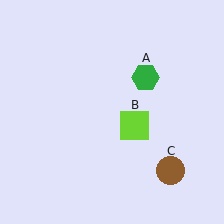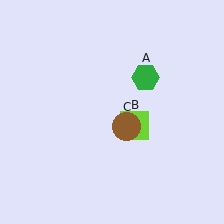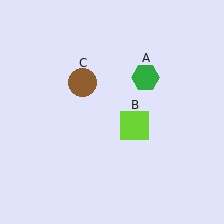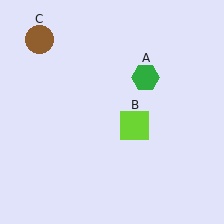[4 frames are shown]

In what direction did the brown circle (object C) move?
The brown circle (object C) moved up and to the left.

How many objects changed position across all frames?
1 object changed position: brown circle (object C).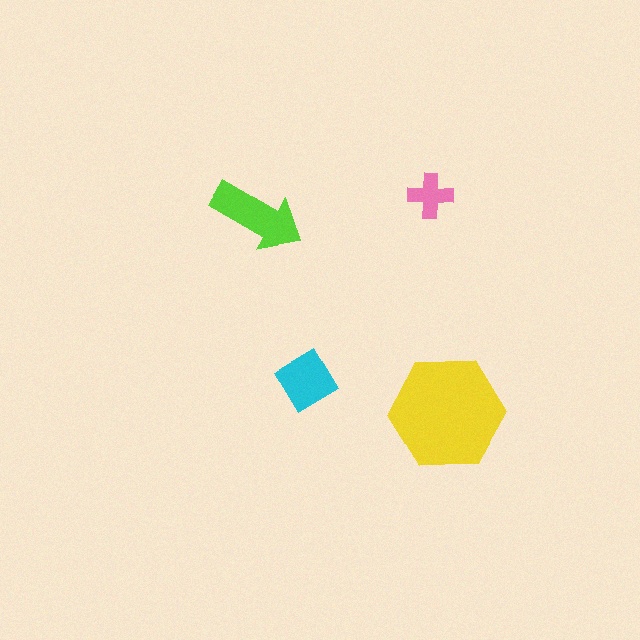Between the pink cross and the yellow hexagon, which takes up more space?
The yellow hexagon.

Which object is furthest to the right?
The yellow hexagon is rightmost.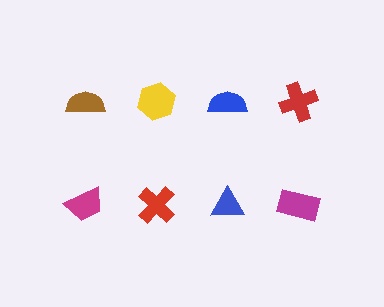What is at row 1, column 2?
A yellow hexagon.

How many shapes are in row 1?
4 shapes.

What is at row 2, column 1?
A magenta trapezoid.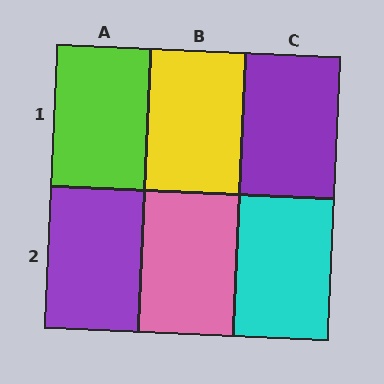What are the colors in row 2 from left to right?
Purple, pink, cyan.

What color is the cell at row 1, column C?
Purple.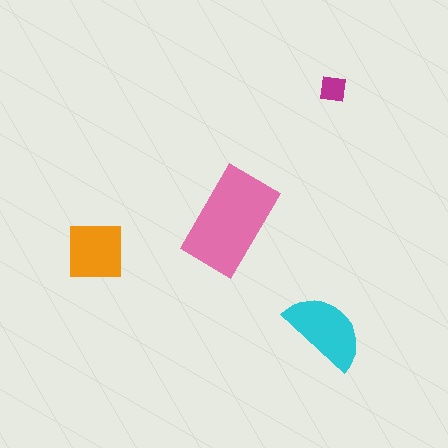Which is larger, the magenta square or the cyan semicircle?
The cyan semicircle.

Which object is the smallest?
The magenta square.